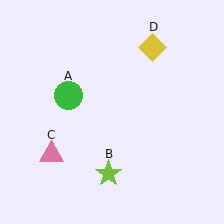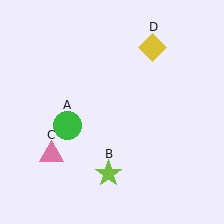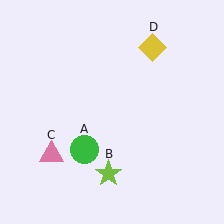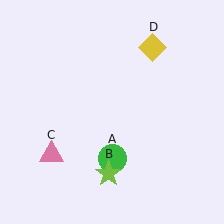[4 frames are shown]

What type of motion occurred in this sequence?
The green circle (object A) rotated counterclockwise around the center of the scene.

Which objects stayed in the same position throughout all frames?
Lime star (object B) and pink triangle (object C) and yellow diamond (object D) remained stationary.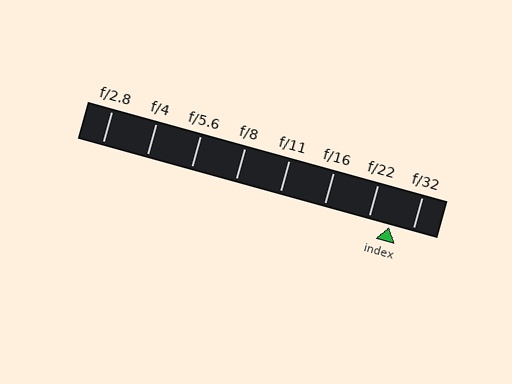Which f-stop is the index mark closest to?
The index mark is closest to f/22.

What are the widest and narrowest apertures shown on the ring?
The widest aperture shown is f/2.8 and the narrowest is f/32.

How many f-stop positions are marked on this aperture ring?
There are 8 f-stop positions marked.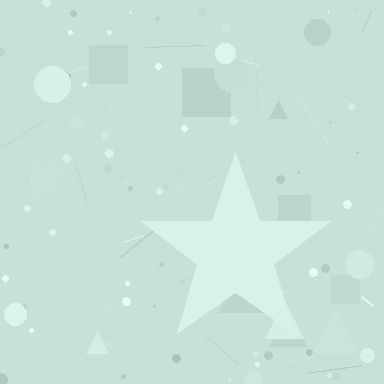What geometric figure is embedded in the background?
A star is embedded in the background.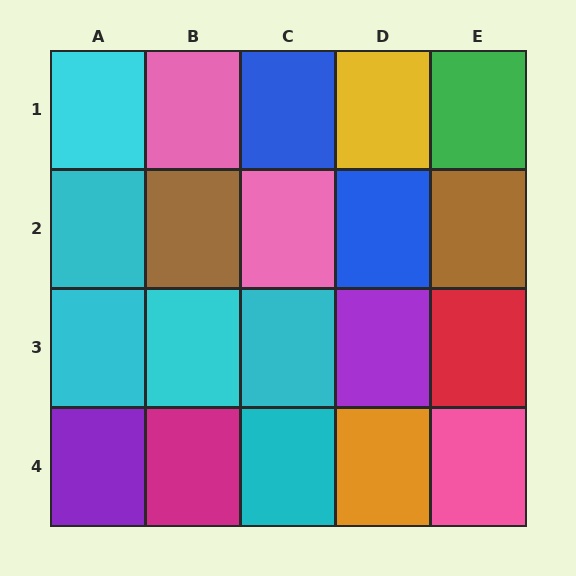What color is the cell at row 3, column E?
Red.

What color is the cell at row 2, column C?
Pink.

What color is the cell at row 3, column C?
Cyan.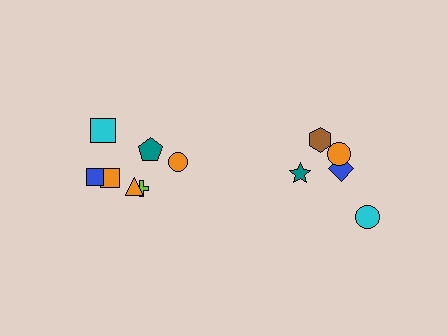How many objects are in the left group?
There are 7 objects.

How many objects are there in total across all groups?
There are 12 objects.